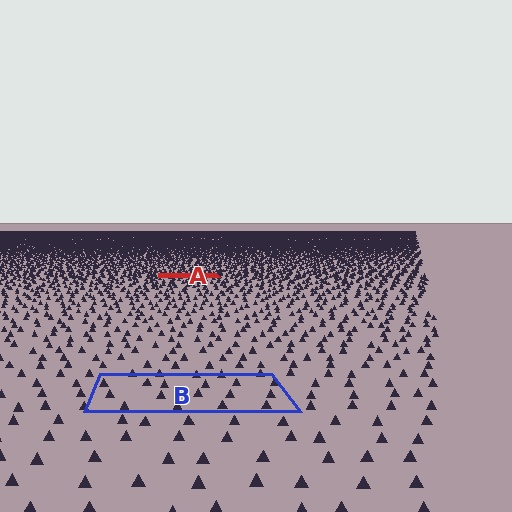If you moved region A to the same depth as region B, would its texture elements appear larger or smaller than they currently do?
They would appear larger. At a closer depth, the same texture elements are projected at a bigger on-screen size.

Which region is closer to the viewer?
Region B is closer. The texture elements there are larger and more spread out.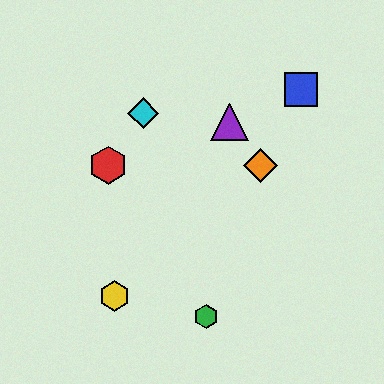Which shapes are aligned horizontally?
The red hexagon, the orange diamond are aligned horizontally.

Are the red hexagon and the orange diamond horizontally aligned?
Yes, both are at y≈165.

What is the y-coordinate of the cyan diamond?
The cyan diamond is at y≈113.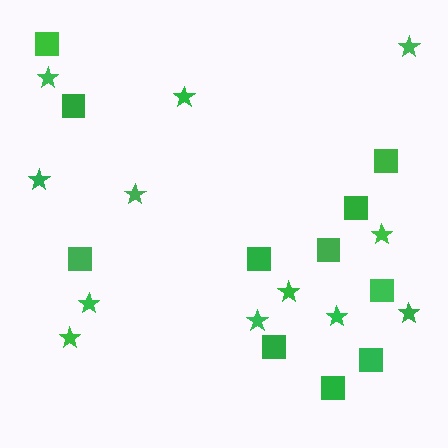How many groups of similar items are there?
There are 2 groups: one group of squares (11) and one group of stars (12).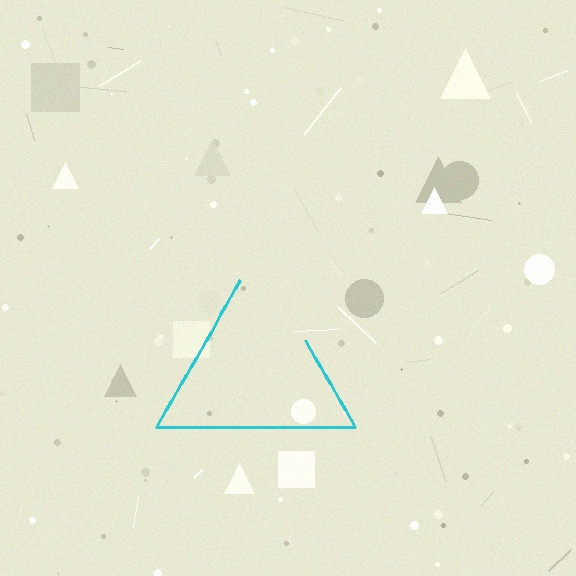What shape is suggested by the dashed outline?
The dashed outline suggests a triangle.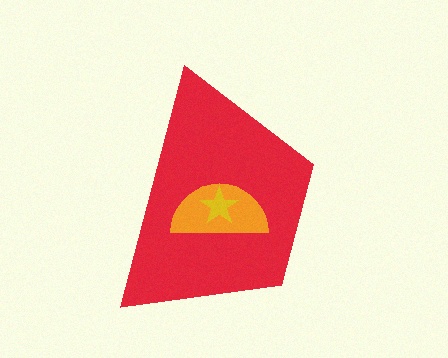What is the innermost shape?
The yellow star.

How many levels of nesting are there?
3.